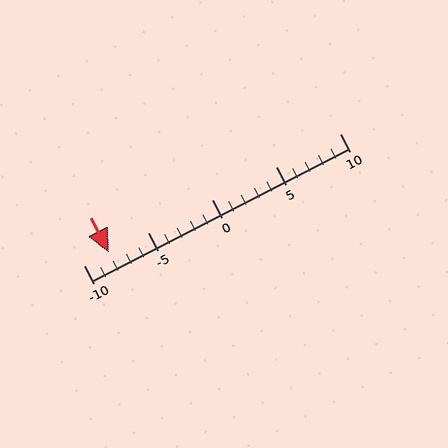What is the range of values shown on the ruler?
The ruler shows values from -10 to 10.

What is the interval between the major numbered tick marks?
The major tick marks are spaced 5 units apart.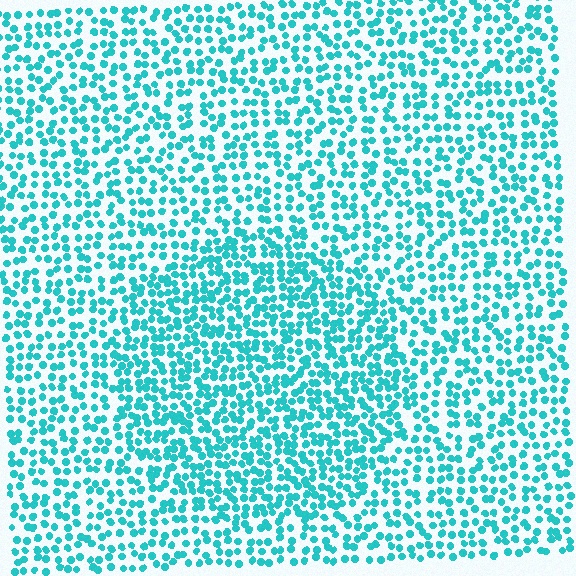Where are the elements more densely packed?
The elements are more densely packed inside the circle boundary.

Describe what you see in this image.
The image contains small cyan elements arranged at two different densities. A circle-shaped region is visible where the elements are more densely packed than the surrounding area.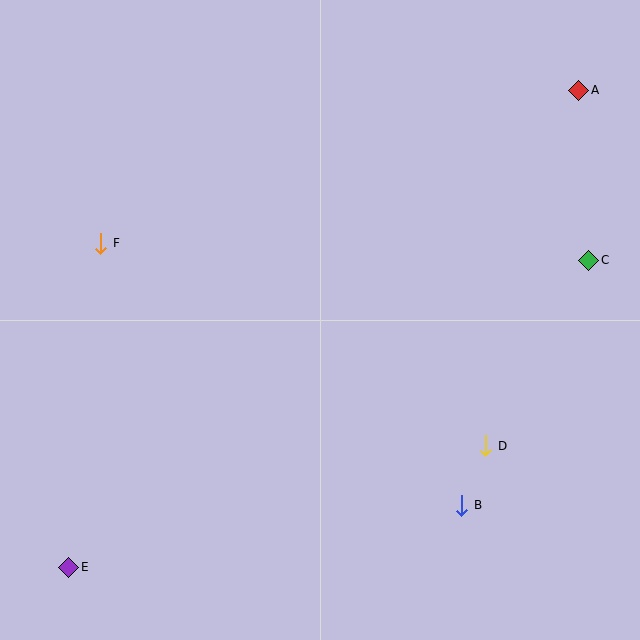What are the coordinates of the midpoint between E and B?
The midpoint between E and B is at (265, 536).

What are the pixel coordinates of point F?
Point F is at (101, 243).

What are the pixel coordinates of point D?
Point D is at (486, 446).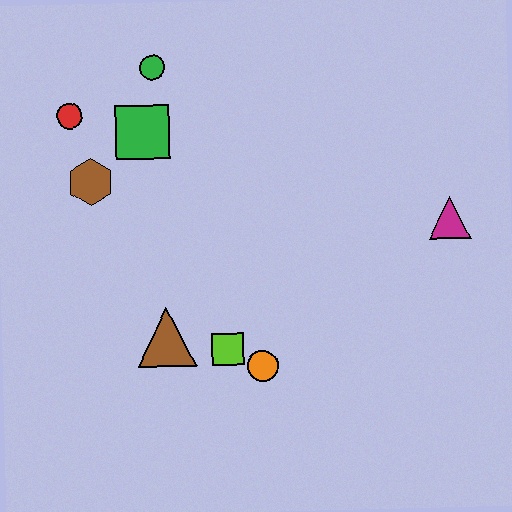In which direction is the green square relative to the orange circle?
The green square is above the orange circle.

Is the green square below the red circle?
Yes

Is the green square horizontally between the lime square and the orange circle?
No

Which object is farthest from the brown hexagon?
The magenta triangle is farthest from the brown hexagon.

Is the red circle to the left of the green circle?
Yes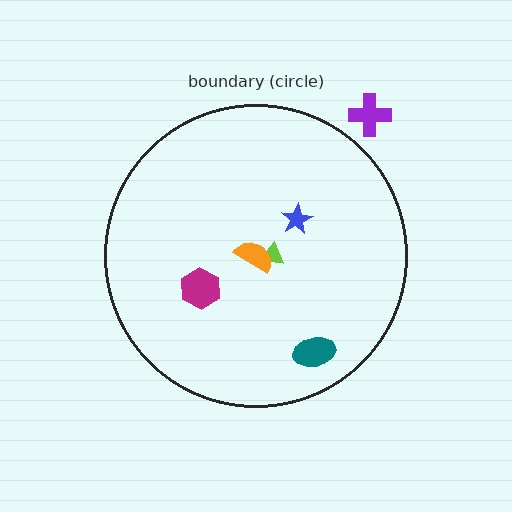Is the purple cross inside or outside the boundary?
Outside.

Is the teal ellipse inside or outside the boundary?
Inside.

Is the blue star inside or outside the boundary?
Inside.